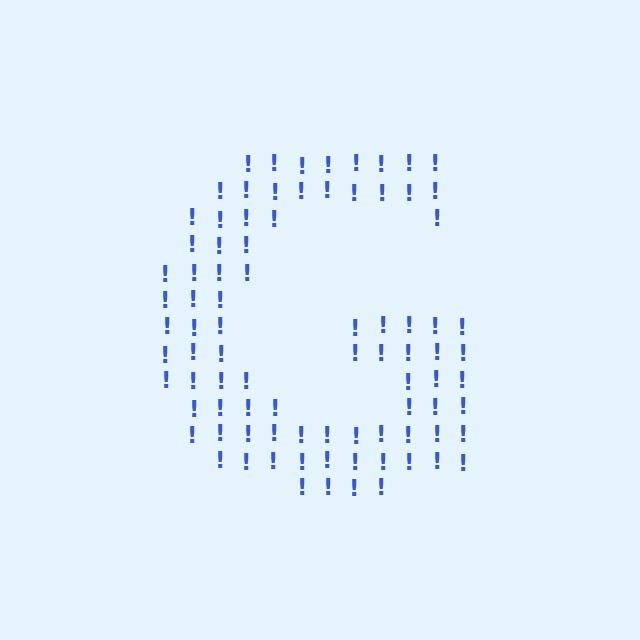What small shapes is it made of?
It is made of small exclamation marks.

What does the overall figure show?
The overall figure shows the letter G.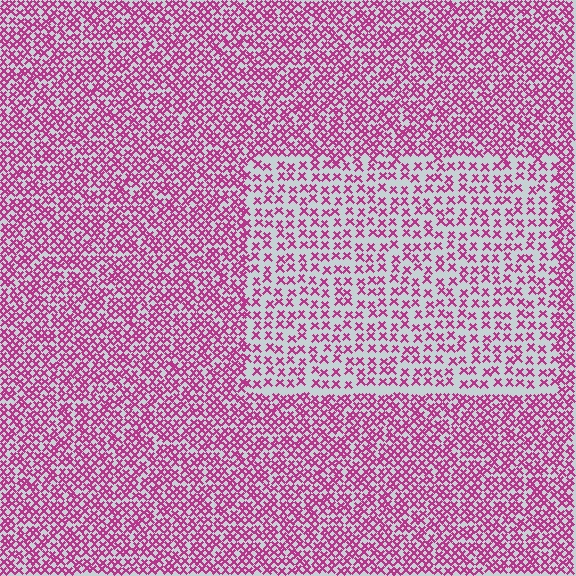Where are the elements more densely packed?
The elements are more densely packed outside the rectangle boundary.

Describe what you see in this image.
The image contains small magenta elements arranged at two different densities. A rectangle-shaped region is visible where the elements are less densely packed than the surrounding area.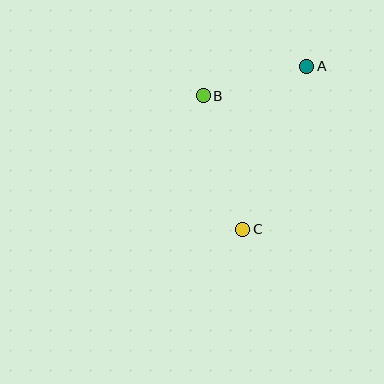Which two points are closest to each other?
Points A and B are closest to each other.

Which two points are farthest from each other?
Points A and C are farthest from each other.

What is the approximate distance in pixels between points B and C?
The distance between B and C is approximately 139 pixels.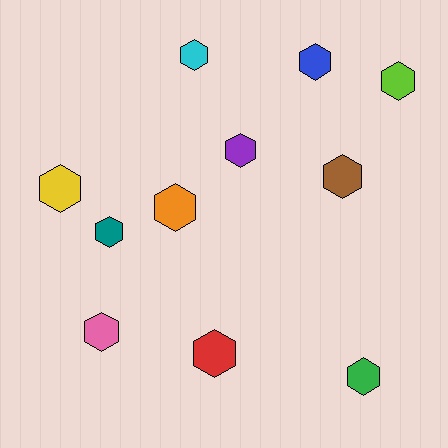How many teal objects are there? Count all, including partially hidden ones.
There is 1 teal object.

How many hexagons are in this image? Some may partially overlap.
There are 11 hexagons.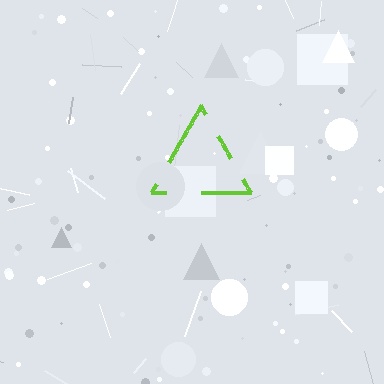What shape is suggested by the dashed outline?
The dashed outline suggests a triangle.